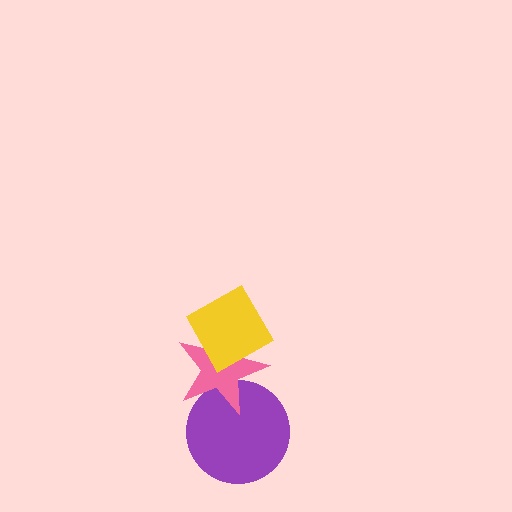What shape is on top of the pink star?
The yellow diamond is on top of the pink star.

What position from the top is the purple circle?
The purple circle is 3rd from the top.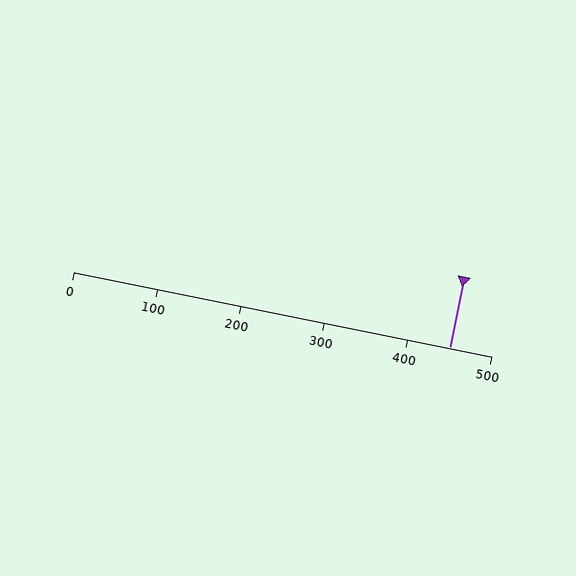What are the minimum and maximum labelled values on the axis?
The axis runs from 0 to 500.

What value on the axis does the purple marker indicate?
The marker indicates approximately 450.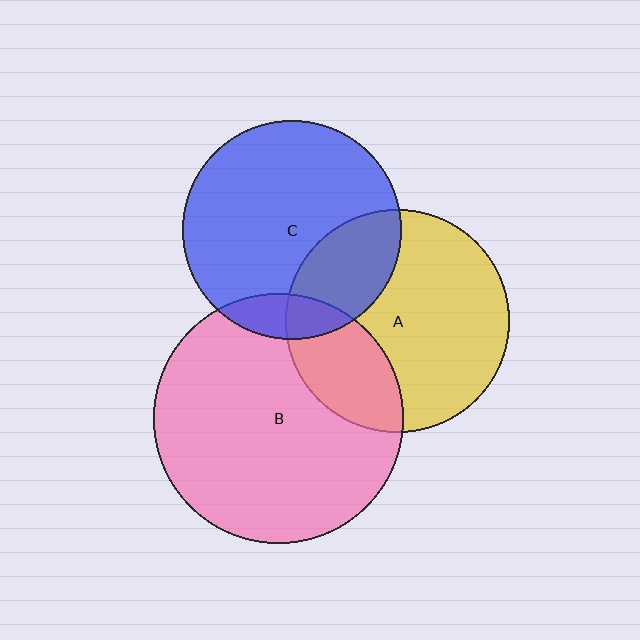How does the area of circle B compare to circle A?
Approximately 1.3 times.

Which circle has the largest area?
Circle B (pink).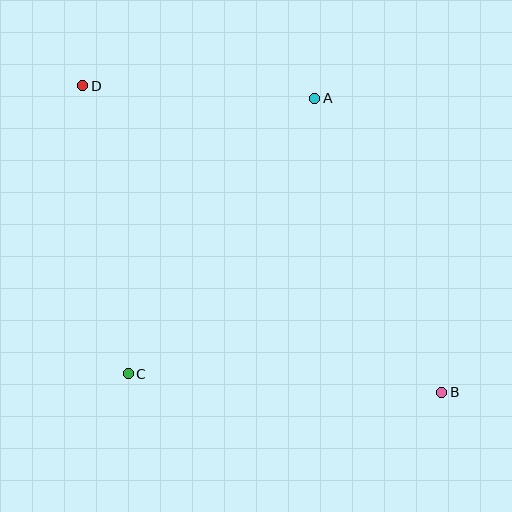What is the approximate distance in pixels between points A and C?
The distance between A and C is approximately 333 pixels.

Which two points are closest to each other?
Points A and D are closest to each other.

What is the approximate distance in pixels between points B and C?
The distance between B and C is approximately 314 pixels.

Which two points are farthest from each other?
Points B and D are farthest from each other.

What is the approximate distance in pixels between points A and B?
The distance between A and B is approximately 320 pixels.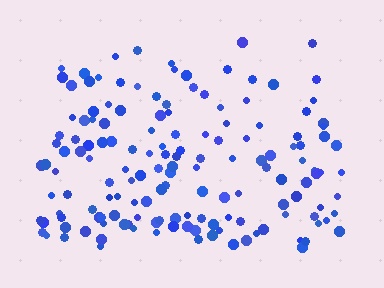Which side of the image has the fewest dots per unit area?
The top.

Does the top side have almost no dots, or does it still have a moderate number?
Still a moderate number, just noticeably fewer than the bottom.